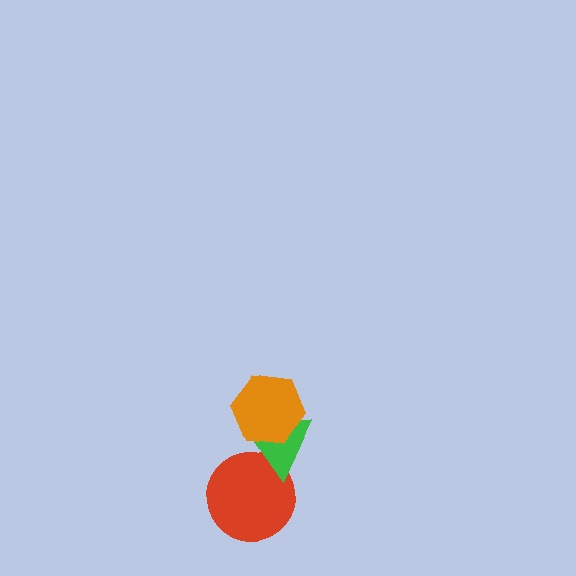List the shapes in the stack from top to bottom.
From top to bottom: the orange hexagon, the green triangle, the red circle.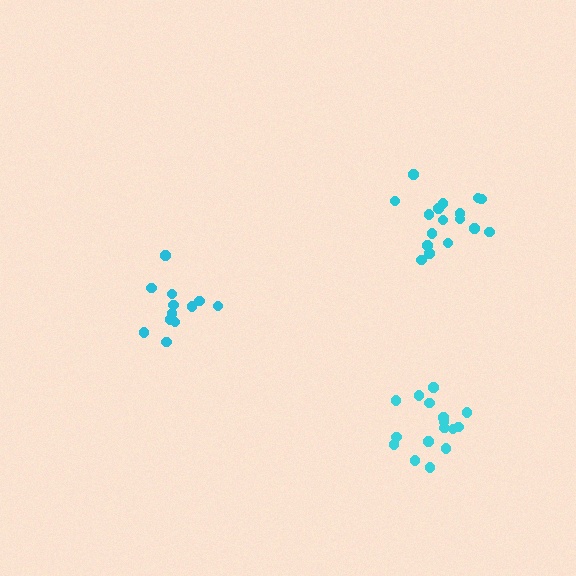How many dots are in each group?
Group 1: 16 dots, Group 2: 17 dots, Group 3: 12 dots (45 total).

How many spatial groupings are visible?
There are 3 spatial groupings.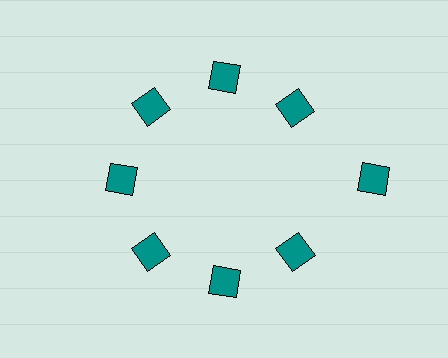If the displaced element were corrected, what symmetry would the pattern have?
It would have 8-fold rotational symmetry — the pattern would map onto itself every 45 degrees.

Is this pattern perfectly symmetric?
No. The 8 teal diamonds are arranged in a ring, but one element near the 3 o'clock position is pushed outward from the center, breaking the 8-fold rotational symmetry.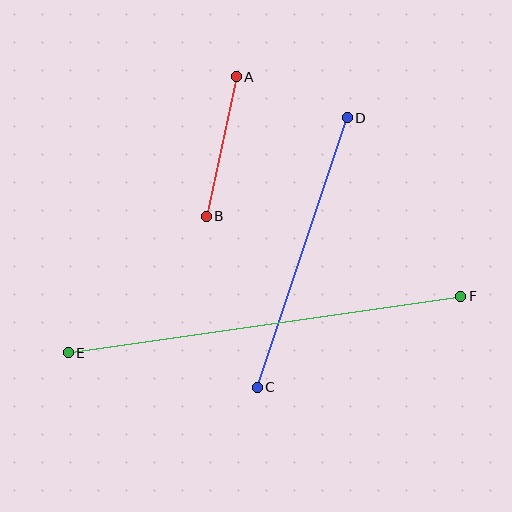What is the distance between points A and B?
The distance is approximately 142 pixels.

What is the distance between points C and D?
The distance is approximately 284 pixels.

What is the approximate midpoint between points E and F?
The midpoint is at approximately (265, 324) pixels.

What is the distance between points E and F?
The distance is approximately 396 pixels.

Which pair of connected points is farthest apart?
Points E and F are farthest apart.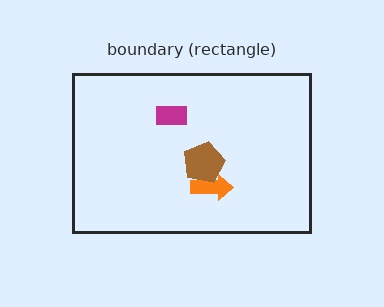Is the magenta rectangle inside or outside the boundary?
Inside.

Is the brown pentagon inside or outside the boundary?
Inside.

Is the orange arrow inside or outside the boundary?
Inside.